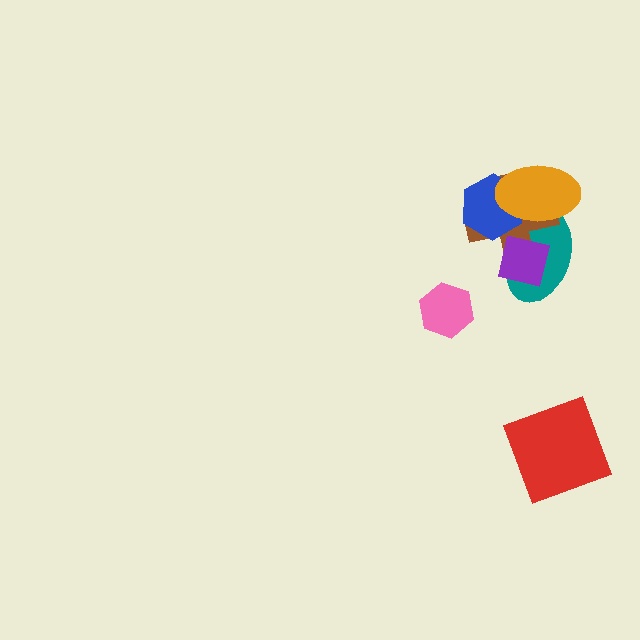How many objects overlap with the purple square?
2 objects overlap with the purple square.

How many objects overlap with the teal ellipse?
4 objects overlap with the teal ellipse.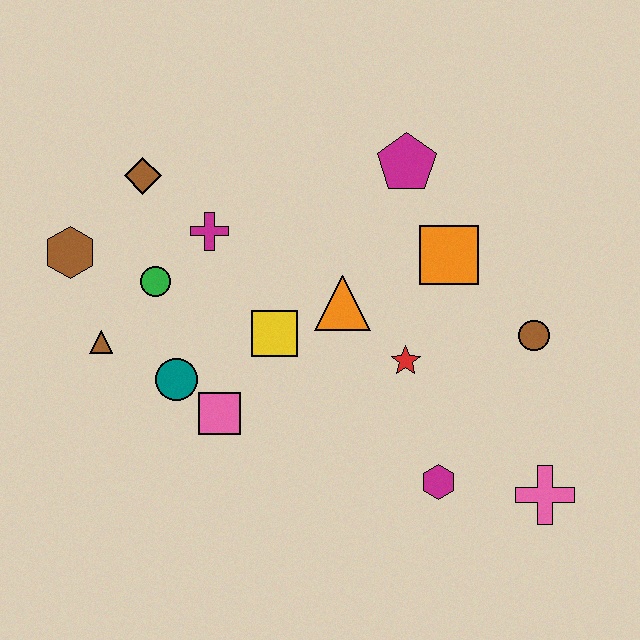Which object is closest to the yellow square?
The orange triangle is closest to the yellow square.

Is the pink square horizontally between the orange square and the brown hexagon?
Yes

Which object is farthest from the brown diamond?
The pink cross is farthest from the brown diamond.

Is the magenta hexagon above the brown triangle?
No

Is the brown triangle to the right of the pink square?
No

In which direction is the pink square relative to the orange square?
The pink square is to the left of the orange square.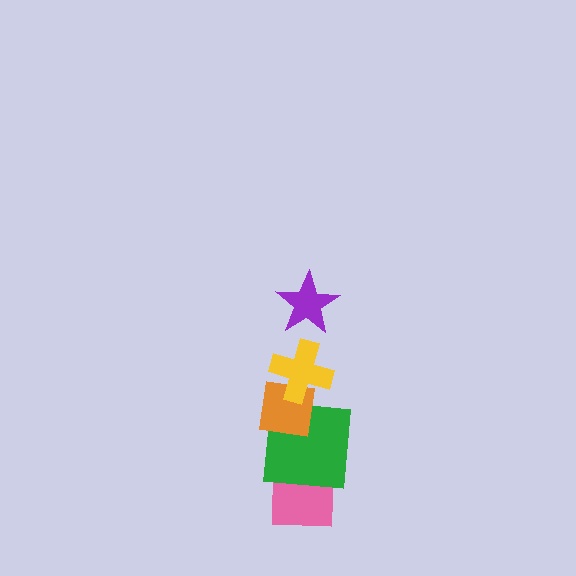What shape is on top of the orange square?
The yellow cross is on top of the orange square.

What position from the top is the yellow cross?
The yellow cross is 2nd from the top.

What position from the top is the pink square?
The pink square is 5th from the top.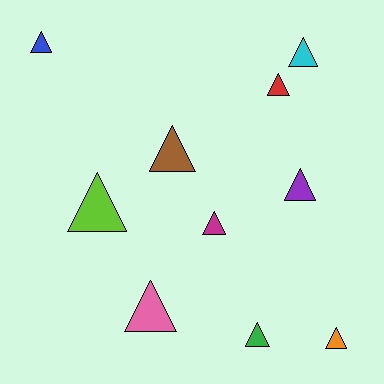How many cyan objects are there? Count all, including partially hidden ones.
There is 1 cyan object.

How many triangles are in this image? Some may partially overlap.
There are 10 triangles.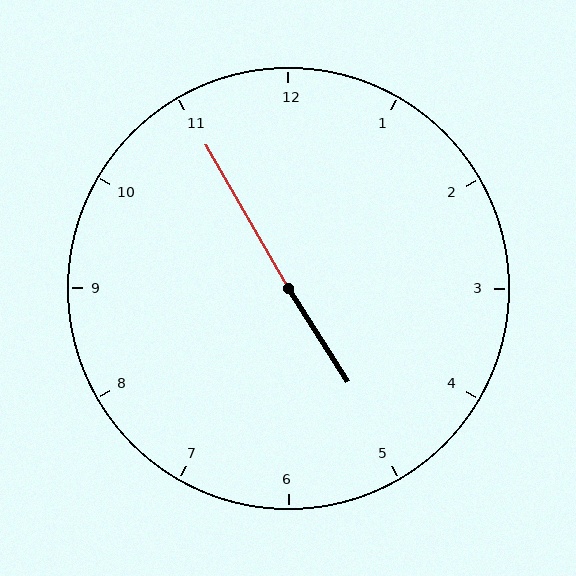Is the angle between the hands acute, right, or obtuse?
It is obtuse.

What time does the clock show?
4:55.